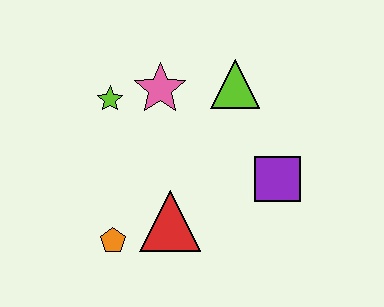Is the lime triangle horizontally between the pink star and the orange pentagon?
No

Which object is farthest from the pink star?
The orange pentagon is farthest from the pink star.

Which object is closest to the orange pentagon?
The red triangle is closest to the orange pentagon.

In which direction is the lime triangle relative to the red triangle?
The lime triangle is above the red triangle.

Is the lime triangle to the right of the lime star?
Yes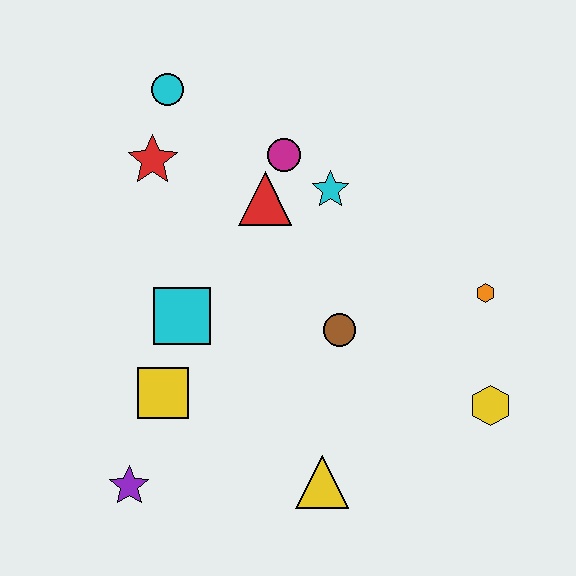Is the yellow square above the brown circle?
No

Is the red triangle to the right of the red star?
Yes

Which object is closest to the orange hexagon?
The yellow hexagon is closest to the orange hexagon.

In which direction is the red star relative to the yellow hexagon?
The red star is to the left of the yellow hexagon.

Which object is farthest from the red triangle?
The purple star is farthest from the red triangle.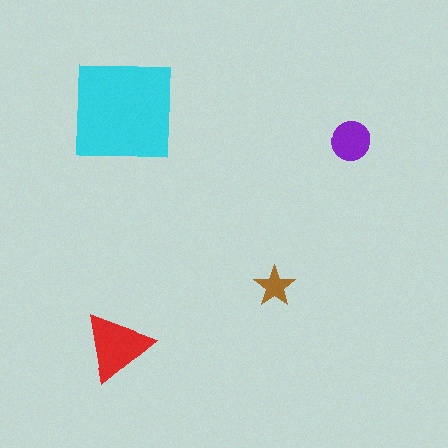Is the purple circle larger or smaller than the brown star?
Larger.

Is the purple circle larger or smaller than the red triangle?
Smaller.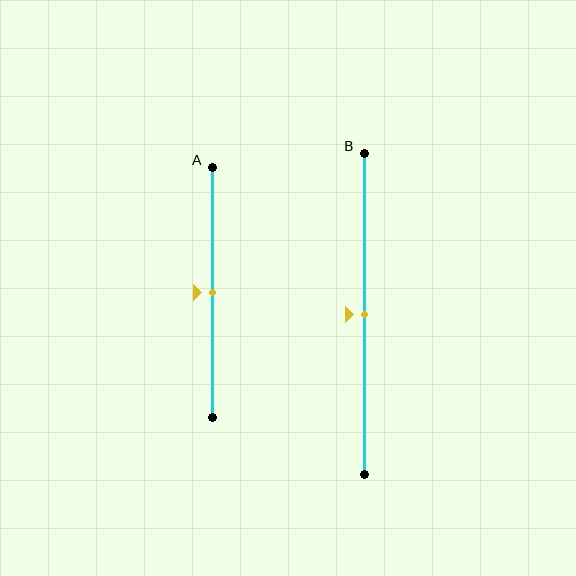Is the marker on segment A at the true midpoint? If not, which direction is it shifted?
Yes, the marker on segment A is at the true midpoint.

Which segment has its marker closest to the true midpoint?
Segment A has its marker closest to the true midpoint.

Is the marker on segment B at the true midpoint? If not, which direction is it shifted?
Yes, the marker on segment B is at the true midpoint.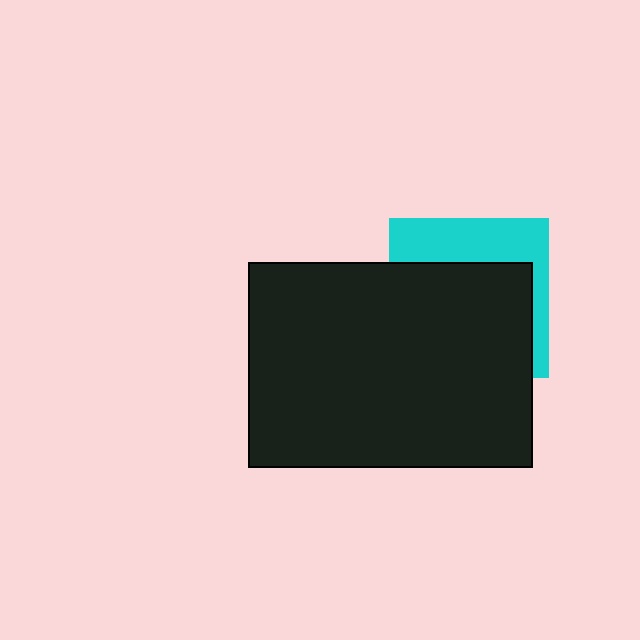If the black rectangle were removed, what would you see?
You would see the complete cyan square.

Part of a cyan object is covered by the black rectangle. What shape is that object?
It is a square.